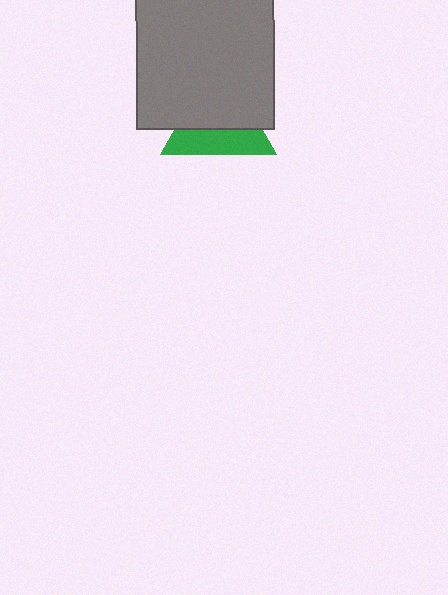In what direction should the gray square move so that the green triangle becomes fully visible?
The gray square should move up. That is the shortest direction to clear the overlap and leave the green triangle fully visible.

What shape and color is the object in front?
The object in front is a gray square.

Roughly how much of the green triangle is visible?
A small part of it is visible (roughly 44%).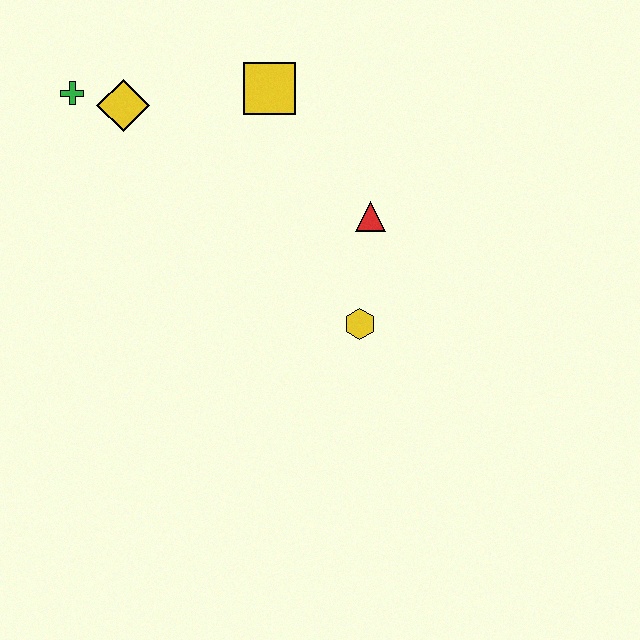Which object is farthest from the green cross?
The yellow hexagon is farthest from the green cross.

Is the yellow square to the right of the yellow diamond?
Yes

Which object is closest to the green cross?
The yellow diamond is closest to the green cross.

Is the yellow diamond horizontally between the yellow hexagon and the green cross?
Yes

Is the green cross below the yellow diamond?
No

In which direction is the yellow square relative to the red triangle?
The yellow square is above the red triangle.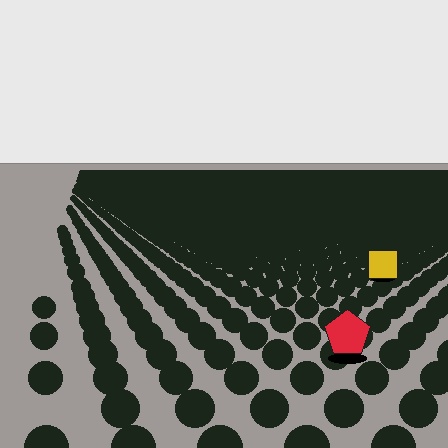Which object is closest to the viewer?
The red pentagon is closest. The texture marks near it are larger and more spread out.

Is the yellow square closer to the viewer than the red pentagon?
No. The red pentagon is closer — you can tell from the texture gradient: the ground texture is coarser near it.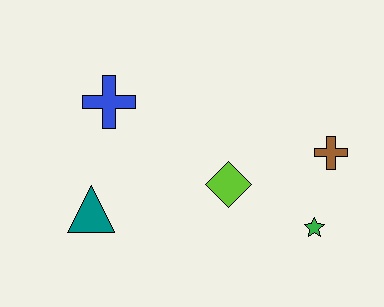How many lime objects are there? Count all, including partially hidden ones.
There is 1 lime object.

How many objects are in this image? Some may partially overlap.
There are 5 objects.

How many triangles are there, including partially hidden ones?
There is 1 triangle.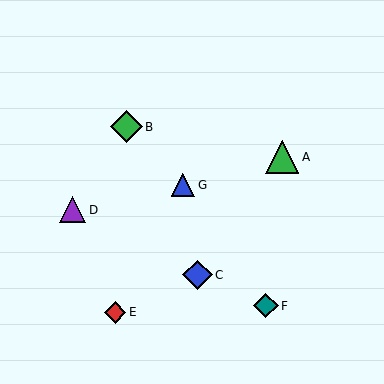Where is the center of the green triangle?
The center of the green triangle is at (282, 157).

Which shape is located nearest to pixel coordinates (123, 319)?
The red diamond (labeled E) at (115, 312) is nearest to that location.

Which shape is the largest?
The green triangle (labeled A) is the largest.